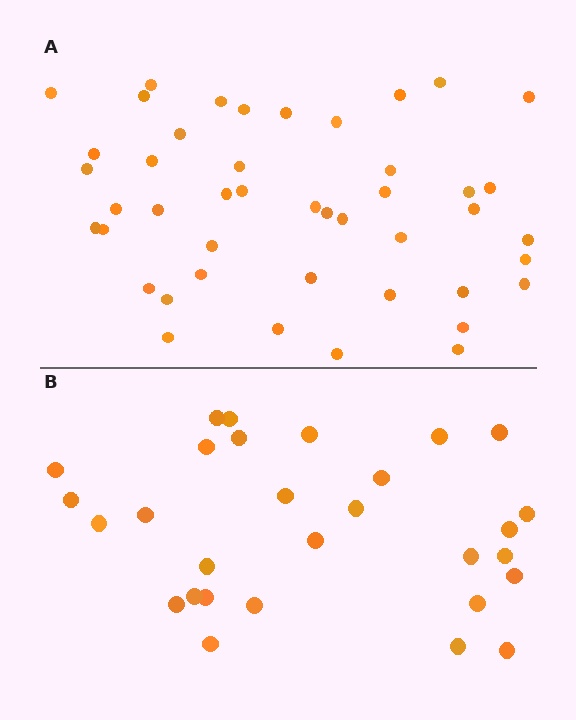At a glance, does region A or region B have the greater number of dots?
Region A (the top region) has more dots.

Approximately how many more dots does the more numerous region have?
Region A has approximately 15 more dots than region B.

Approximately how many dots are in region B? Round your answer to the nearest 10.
About 30 dots. (The exact count is 29, which rounds to 30.)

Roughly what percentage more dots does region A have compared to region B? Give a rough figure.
About 55% more.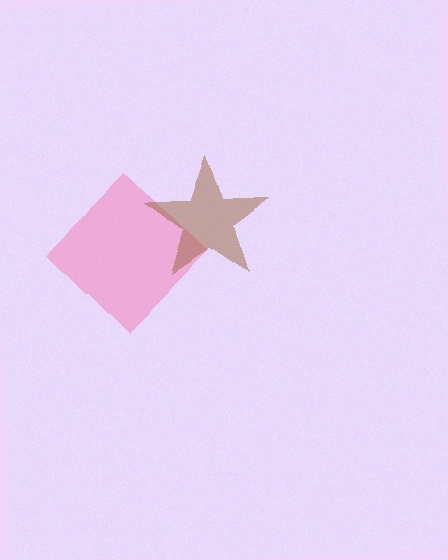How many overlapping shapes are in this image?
There are 2 overlapping shapes in the image.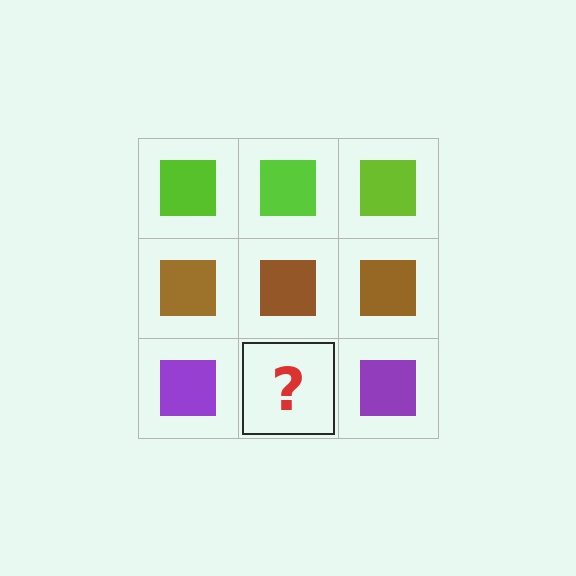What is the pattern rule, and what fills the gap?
The rule is that each row has a consistent color. The gap should be filled with a purple square.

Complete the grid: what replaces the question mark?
The question mark should be replaced with a purple square.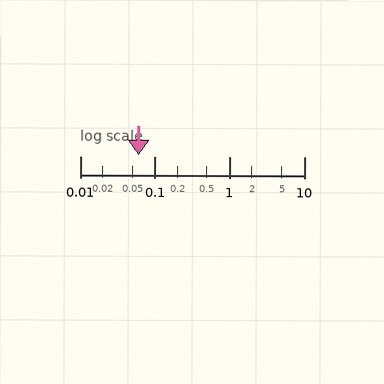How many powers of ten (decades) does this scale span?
The scale spans 3 decades, from 0.01 to 10.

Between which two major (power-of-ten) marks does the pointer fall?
The pointer is between 0.01 and 0.1.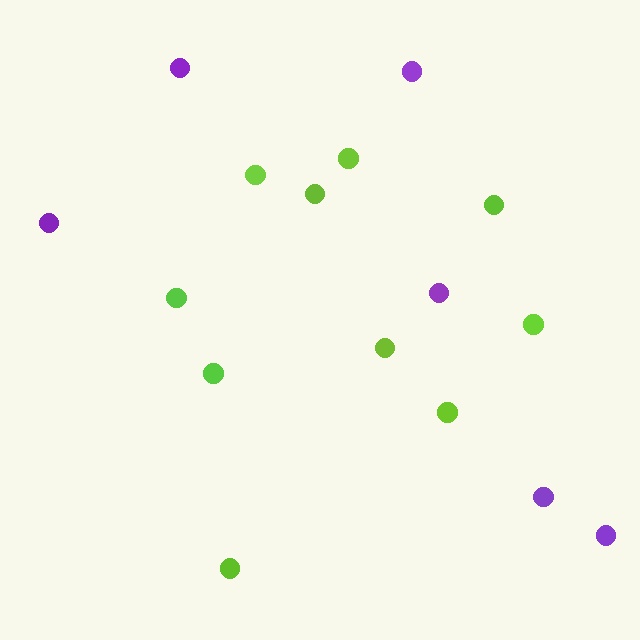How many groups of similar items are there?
There are 2 groups: one group of lime circles (10) and one group of purple circles (6).